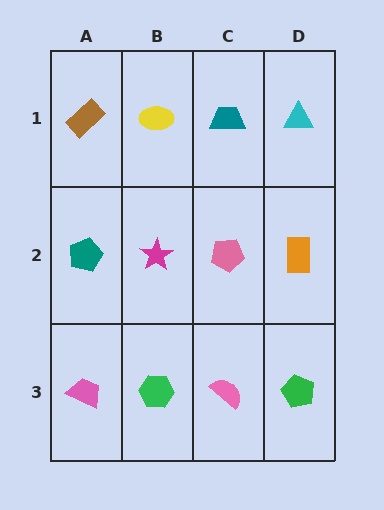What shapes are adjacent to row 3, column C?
A pink pentagon (row 2, column C), a green hexagon (row 3, column B), a green pentagon (row 3, column D).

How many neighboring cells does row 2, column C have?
4.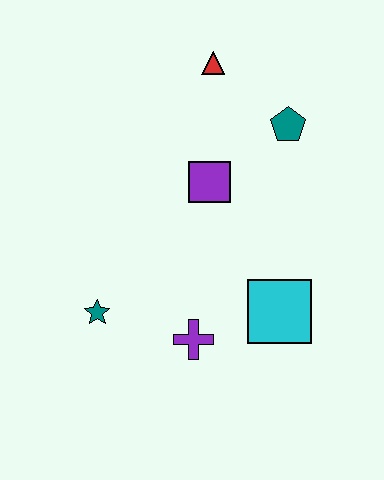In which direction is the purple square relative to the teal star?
The purple square is above the teal star.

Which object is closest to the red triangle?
The teal pentagon is closest to the red triangle.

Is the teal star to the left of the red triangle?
Yes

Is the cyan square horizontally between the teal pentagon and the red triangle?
Yes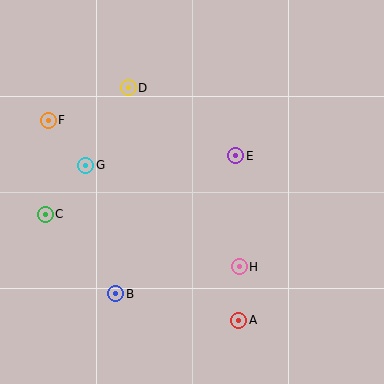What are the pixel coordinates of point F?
Point F is at (48, 120).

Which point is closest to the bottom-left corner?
Point B is closest to the bottom-left corner.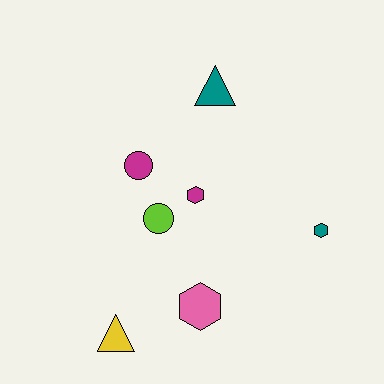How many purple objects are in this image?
There are no purple objects.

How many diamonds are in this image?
There are no diamonds.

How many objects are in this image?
There are 7 objects.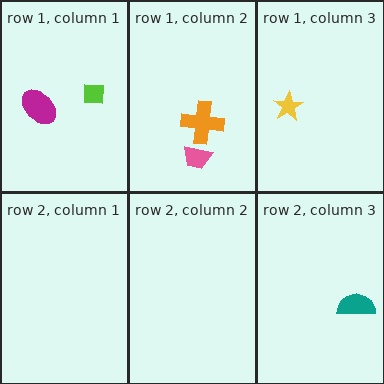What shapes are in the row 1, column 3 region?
The yellow star.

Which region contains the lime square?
The row 1, column 1 region.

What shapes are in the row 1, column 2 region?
The pink trapezoid, the orange cross.